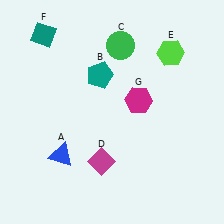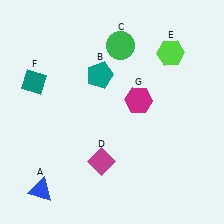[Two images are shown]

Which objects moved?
The objects that moved are: the blue triangle (A), the teal diamond (F).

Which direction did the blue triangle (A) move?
The blue triangle (A) moved down.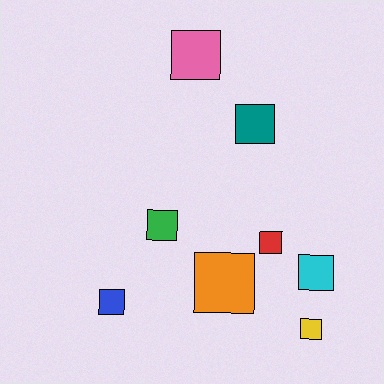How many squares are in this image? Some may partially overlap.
There are 8 squares.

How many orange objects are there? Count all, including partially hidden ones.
There is 1 orange object.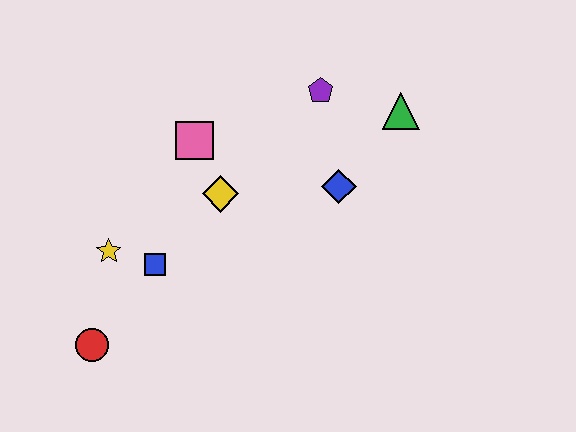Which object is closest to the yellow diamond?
The pink square is closest to the yellow diamond.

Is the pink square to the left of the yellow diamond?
Yes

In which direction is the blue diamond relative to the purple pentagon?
The blue diamond is below the purple pentagon.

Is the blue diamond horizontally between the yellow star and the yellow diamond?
No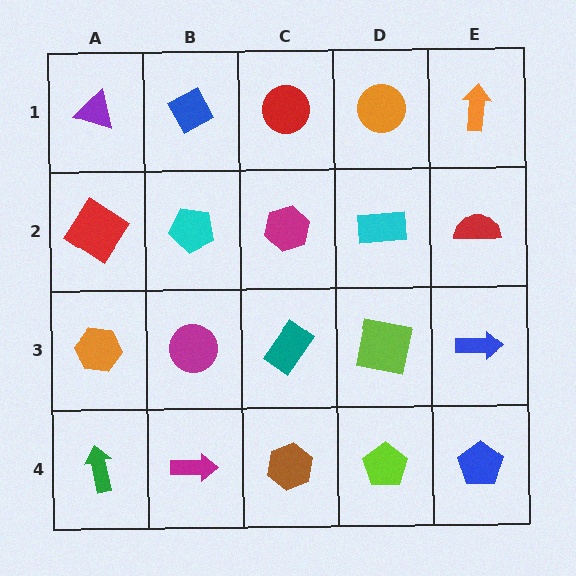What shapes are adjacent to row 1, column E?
A red semicircle (row 2, column E), an orange circle (row 1, column D).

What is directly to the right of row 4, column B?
A brown hexagon.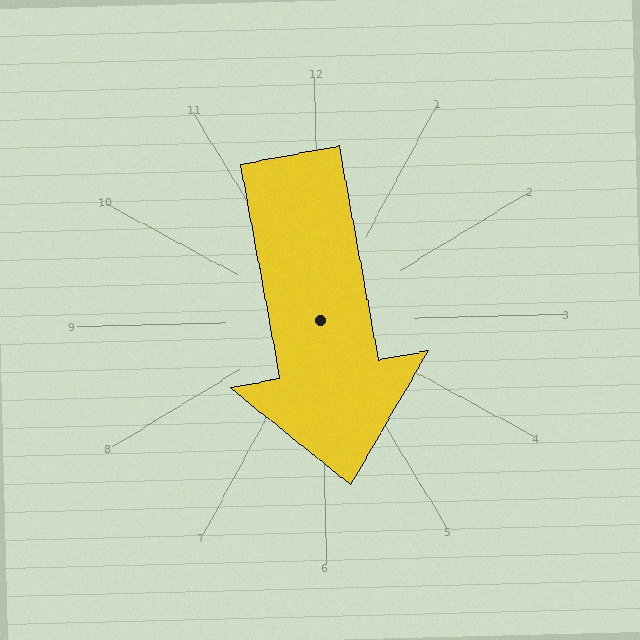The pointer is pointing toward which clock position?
Roughly 6 o'clock.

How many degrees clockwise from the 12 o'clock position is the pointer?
Approximately 171 degrees.